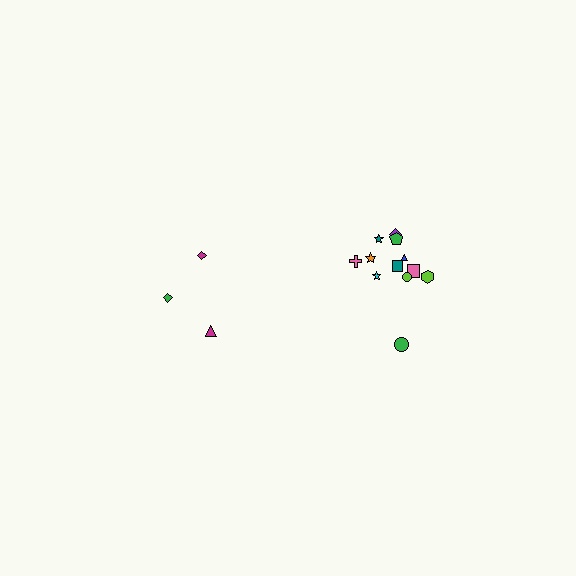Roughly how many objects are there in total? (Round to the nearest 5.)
Roughly 15 objects in total.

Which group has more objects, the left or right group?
The right group.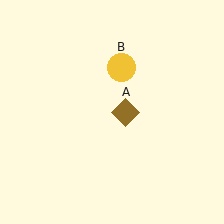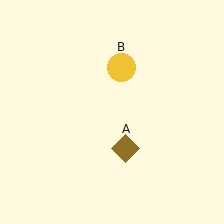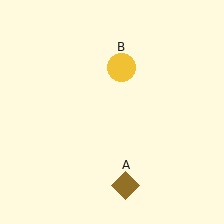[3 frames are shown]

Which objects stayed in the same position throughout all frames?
Yellow circle (object B) remained stationary.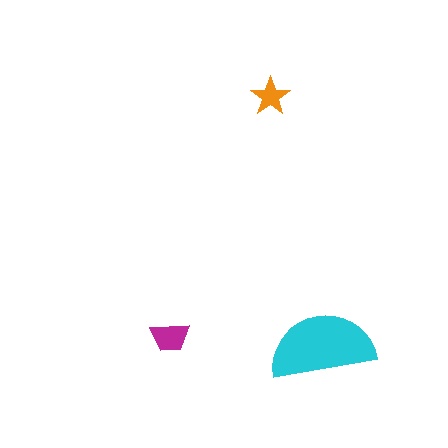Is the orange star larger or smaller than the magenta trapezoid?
Smaller.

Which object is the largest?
The cyan semicircle.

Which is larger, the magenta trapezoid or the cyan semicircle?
The cyan semicircle.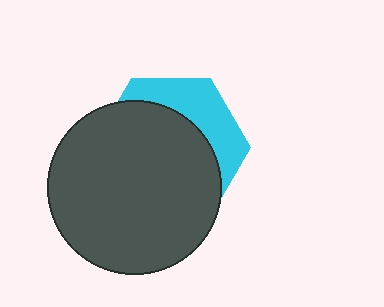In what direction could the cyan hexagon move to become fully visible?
The cyan hexagon could move toward the upper-right. That would shift it out from behind the dark gray circle entirely.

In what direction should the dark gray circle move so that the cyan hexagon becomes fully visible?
The dark gray circle should move toward the lower-left. That is the shortest direction to clear the overlap and leave the cyan hexagon fully visible.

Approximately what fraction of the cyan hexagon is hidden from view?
Roughly 69% of the cyan hexagon is hidden behind the dark gray circle.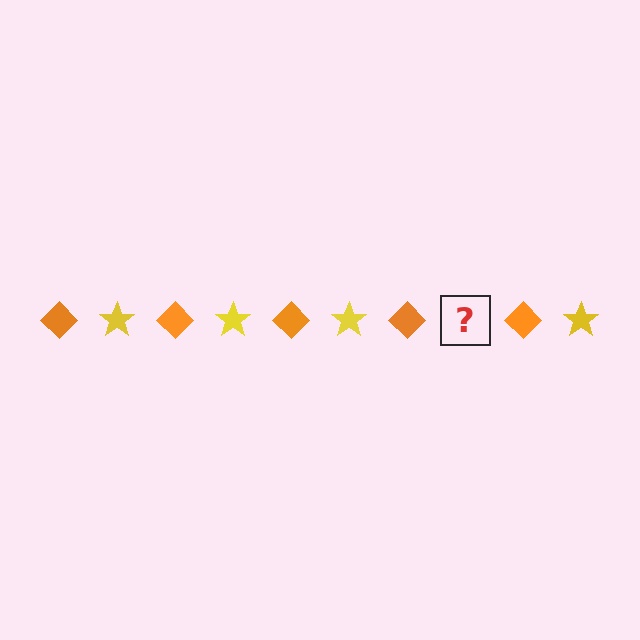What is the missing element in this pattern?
The missing element is a yellow star.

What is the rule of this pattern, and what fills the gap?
The rule is that the pattern alternates between orange diamond and yellow star. The gap should be filled with a yellow star.